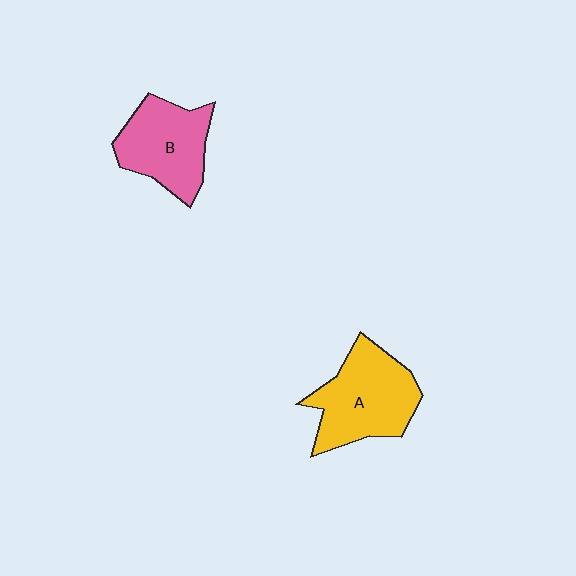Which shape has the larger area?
Shape A (yellow).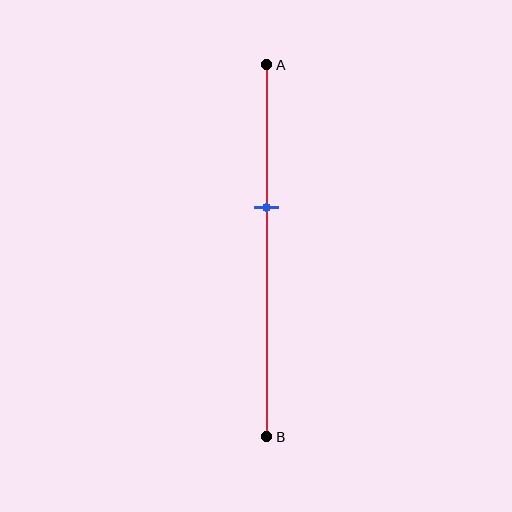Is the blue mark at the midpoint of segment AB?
No, the mark is at about 40% from A, not at the 50% midpoint.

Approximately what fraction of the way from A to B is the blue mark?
The blue mark is approximately 40% of the way from A to B.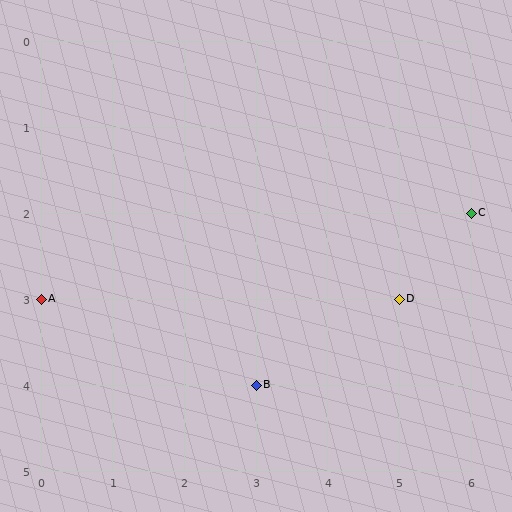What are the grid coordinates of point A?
Point A is at grid coordinates (0, 3).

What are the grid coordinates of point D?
Point D is at grid coordinates (5, 3).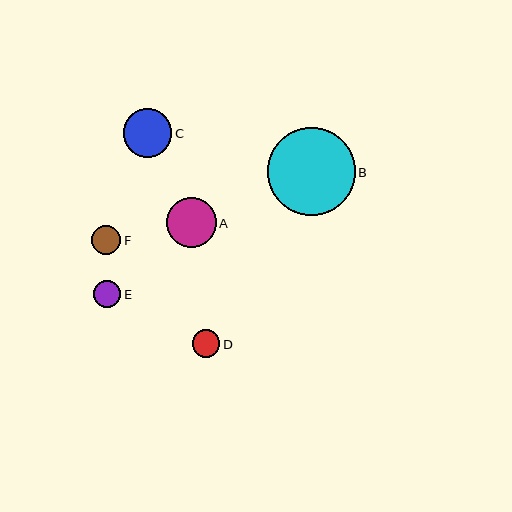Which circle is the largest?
Circle B is the largest with a size of approximately 88 pixels.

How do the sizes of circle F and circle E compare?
Circle F and circle E are approximately the same size.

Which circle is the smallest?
Circle D is the smallest with a size of approximately 27 pixels.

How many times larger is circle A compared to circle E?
Circle A is approximately 1.8 times the size of circle E.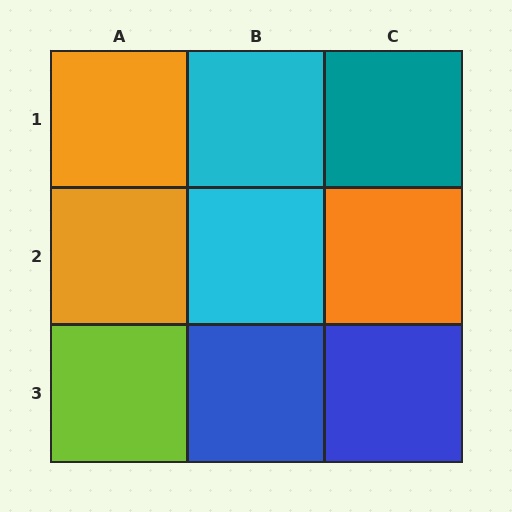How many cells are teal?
1 cell is teal.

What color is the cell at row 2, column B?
Cyan.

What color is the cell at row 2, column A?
Orange.